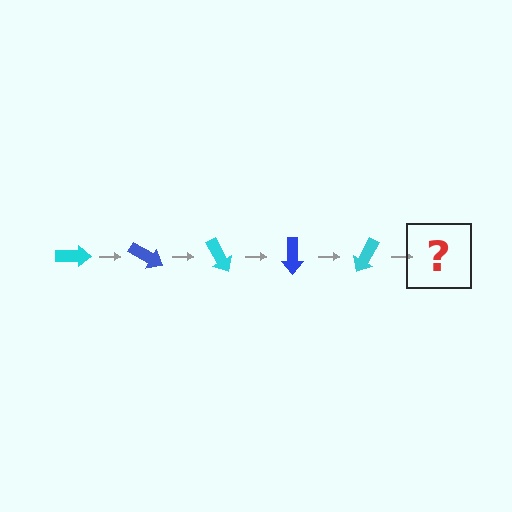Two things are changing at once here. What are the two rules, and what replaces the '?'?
The two rules are that it rotates 30 degrees each step and the color cycles through cyan and blue. The '?' should be a blue arrow, rotated 150 degrees from the start.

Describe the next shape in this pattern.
It should be a blue arrow, rotated 150 degrees from the start.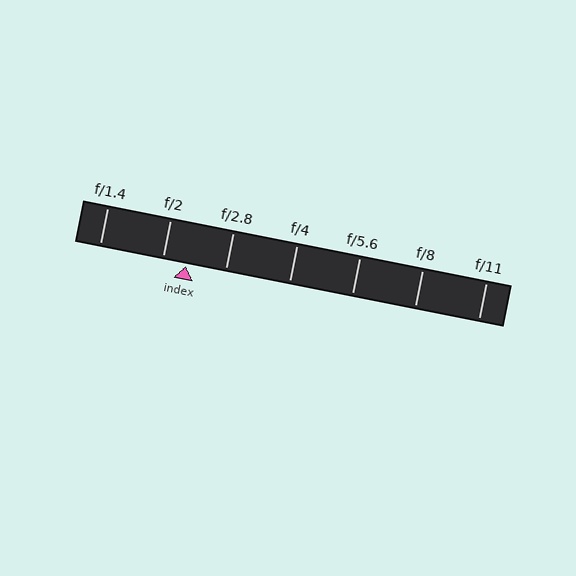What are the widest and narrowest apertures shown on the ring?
The widest aperture shown is f/1.4 and the narrowest is f/11.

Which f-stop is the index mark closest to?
The index mark is closest to f/2.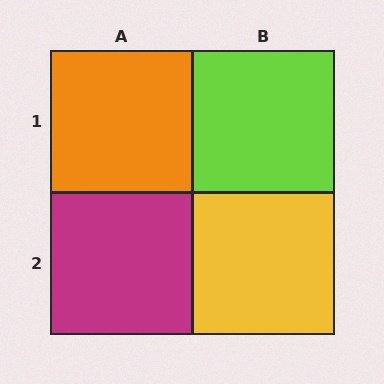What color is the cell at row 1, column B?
Lime.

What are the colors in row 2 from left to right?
Magenta, yellow.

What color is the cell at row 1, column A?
Orange.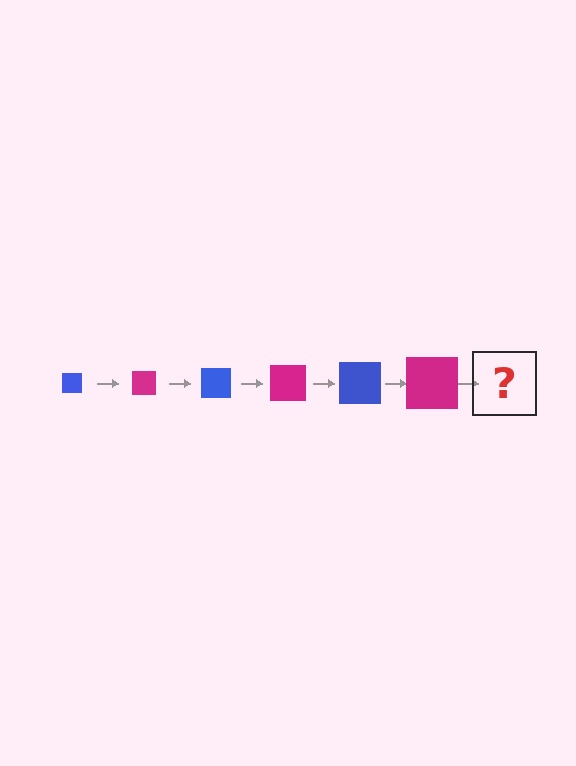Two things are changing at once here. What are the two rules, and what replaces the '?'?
The two rules are that the square grows larger each step and the color cycles through blue and magenta. The '?' should be a blue square, larger than the previous one.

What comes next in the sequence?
The next element should be a blue square, larger than the previous one.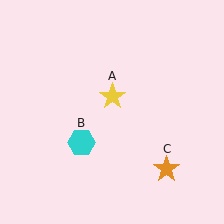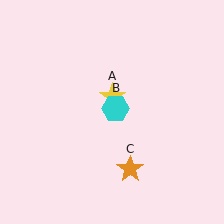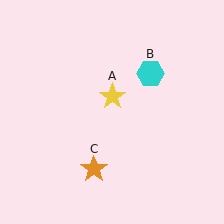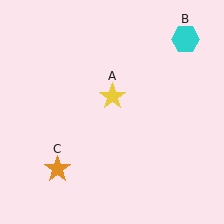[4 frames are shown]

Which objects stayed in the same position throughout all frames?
Yellow star (object A) remained stationary.